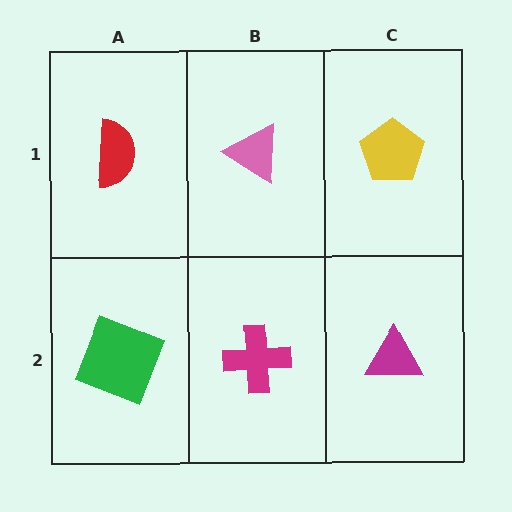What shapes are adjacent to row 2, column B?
A pink triangle (row 1, column B), a green square (row 2, column A), a magenta triangle (row 2, column C).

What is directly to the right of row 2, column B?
A magenta triangle.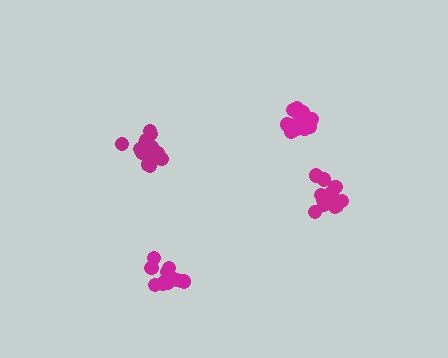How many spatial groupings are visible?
There are 4 spatial groupings.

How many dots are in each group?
Group 1: 17 dots, Group 2: 16 dots, Group 3: 13 dots, Group 4: 14 dots (60 total).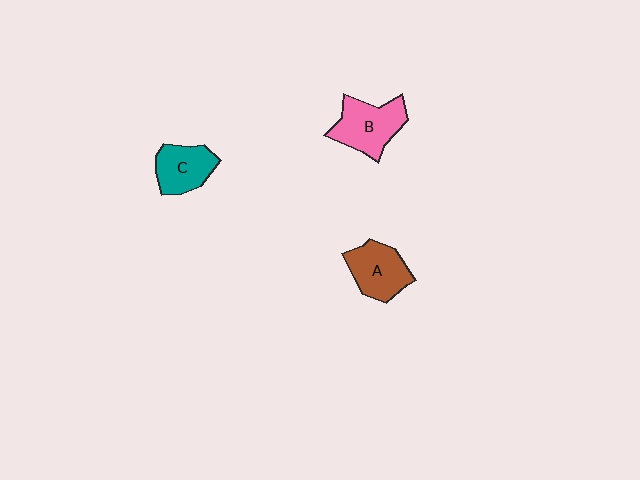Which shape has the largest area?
Shape B (pink).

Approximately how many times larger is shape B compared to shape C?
Approximately 1.3 times.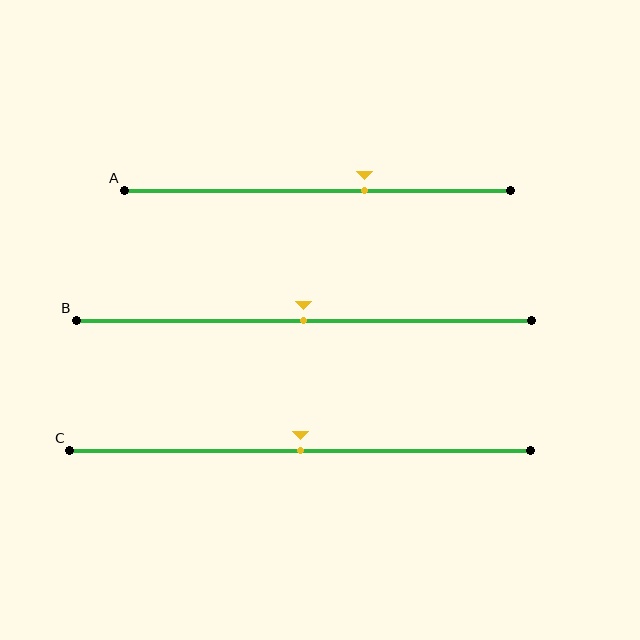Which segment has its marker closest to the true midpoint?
Segment B has its marker closest to the true midpoint.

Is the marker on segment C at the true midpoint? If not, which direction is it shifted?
Yes, the marker on segment C is at the true midpoint.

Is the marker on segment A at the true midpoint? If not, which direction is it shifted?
No, the marker on segment A is shifted to the right by about 12% of the segment length.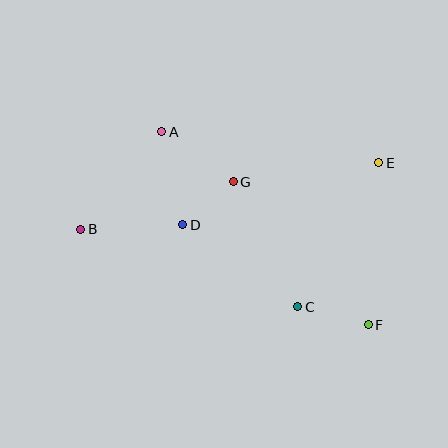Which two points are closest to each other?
Points D and G are closest to each other.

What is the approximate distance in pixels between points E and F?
The distance between E and F is approximately 162 pixels.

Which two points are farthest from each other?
Points B and E are farthest from each other.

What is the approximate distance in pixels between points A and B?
The distance between A and B is approximately 127 pixels.